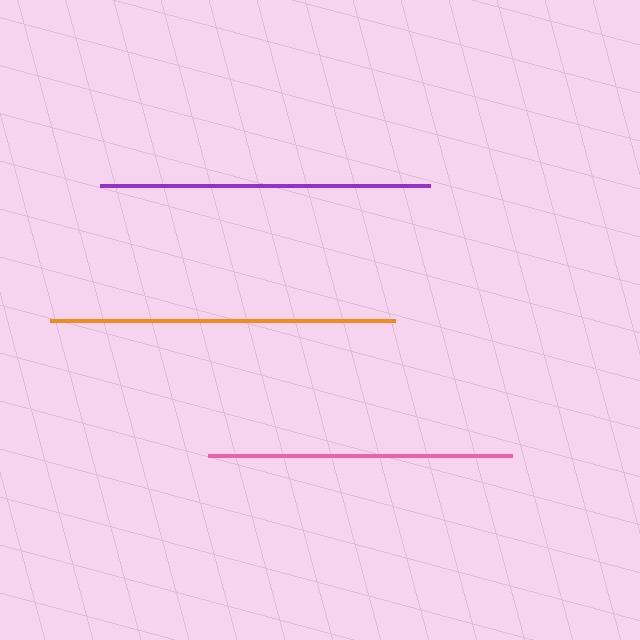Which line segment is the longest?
The orange line is the longest at approximately 345 pixels.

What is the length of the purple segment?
The purple segment is approximately 330 pixels long.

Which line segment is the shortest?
The pink line is the shortest at approximately 304 pixels.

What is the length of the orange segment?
The orange segment is approximately 345 pixels long.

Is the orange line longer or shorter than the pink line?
The orange line is longer than the pink line.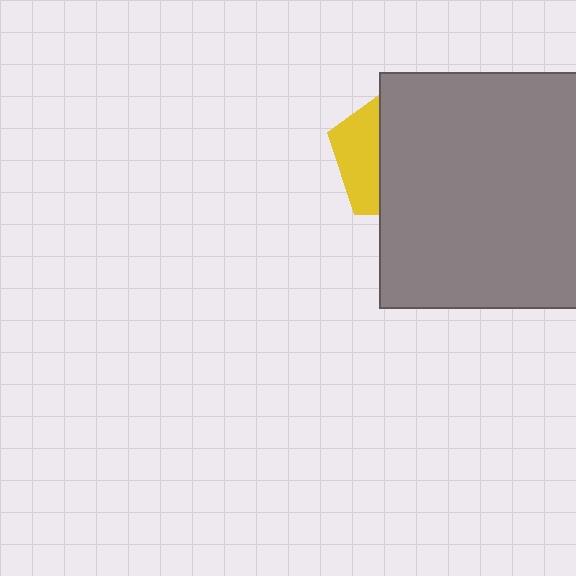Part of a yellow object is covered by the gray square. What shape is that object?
It is a pentagon.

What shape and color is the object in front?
The object in front is a gray square.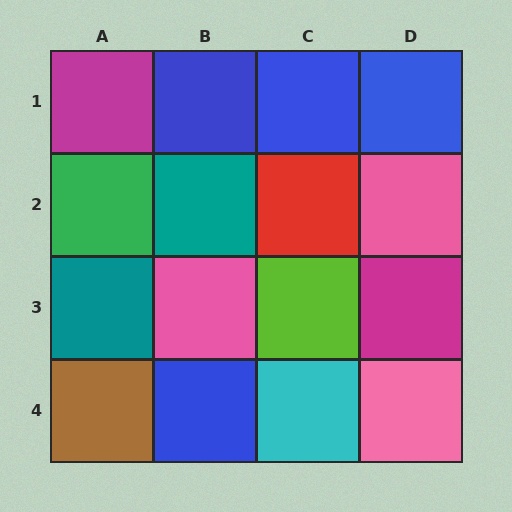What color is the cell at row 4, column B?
Blue.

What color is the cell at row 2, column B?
Teal.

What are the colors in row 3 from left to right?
Teal, pink, lime, magenta.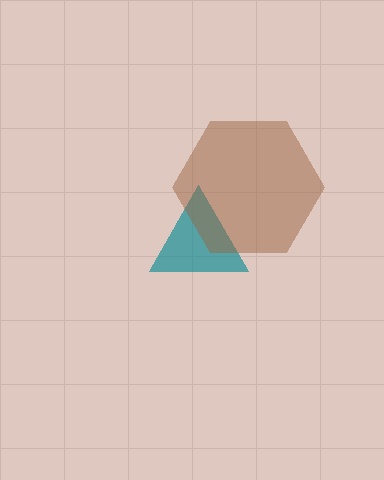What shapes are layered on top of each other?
The layered shapes are: a teal triangle, a brown hexagon.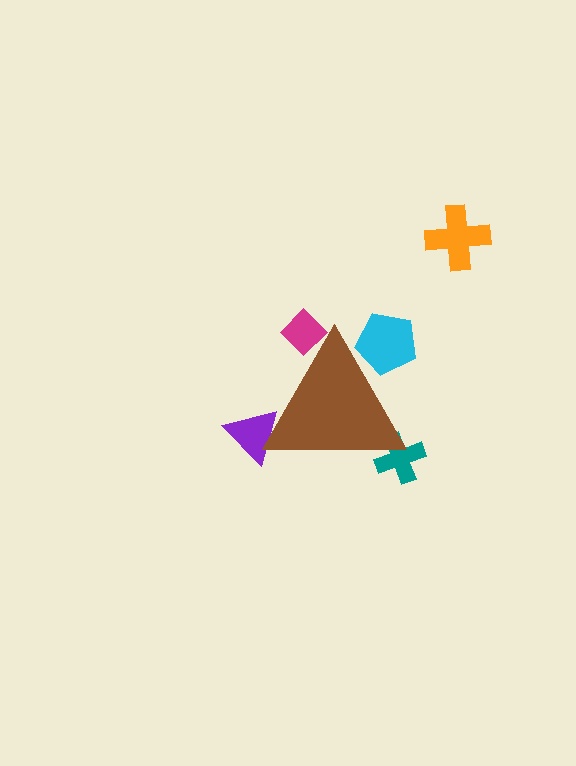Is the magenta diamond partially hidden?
Yes, the magenta diamond is partially hidden behind the brown triangle.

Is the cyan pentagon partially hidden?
Yes, the cyan pentagon is partially hidden behind the brown triangle.